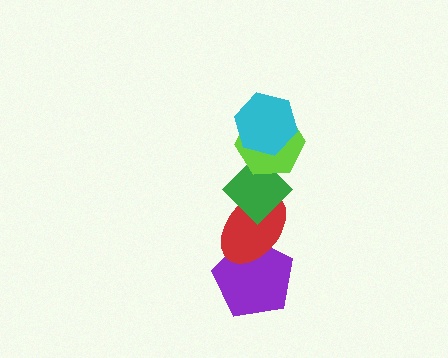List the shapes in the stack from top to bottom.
From top to bottom: the cyan hexagon, the lime hexagon, the green diamond, the red ellipse, the purple pentagon.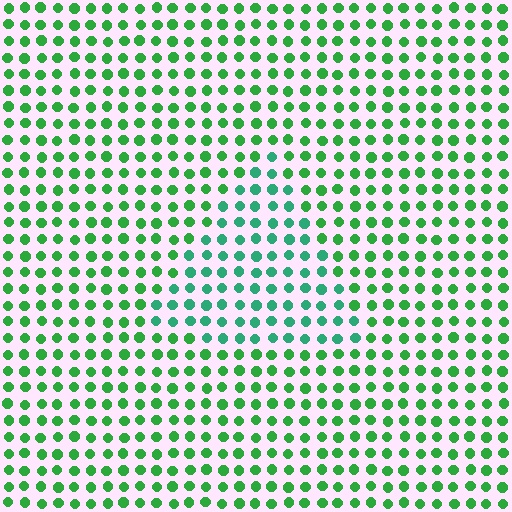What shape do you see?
I see a triangle.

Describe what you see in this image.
The image is filled with small green elements in a uniform arrangement. A triangle-shaped region is visible where the elements are tinted to a slightly different hue, forming a subtle color boundary.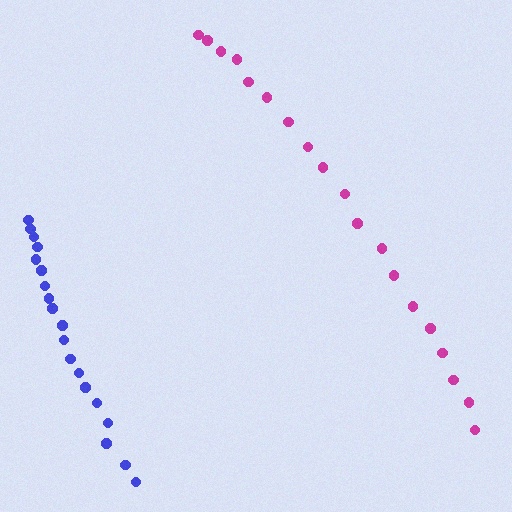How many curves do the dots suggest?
There are 2 distinct paths.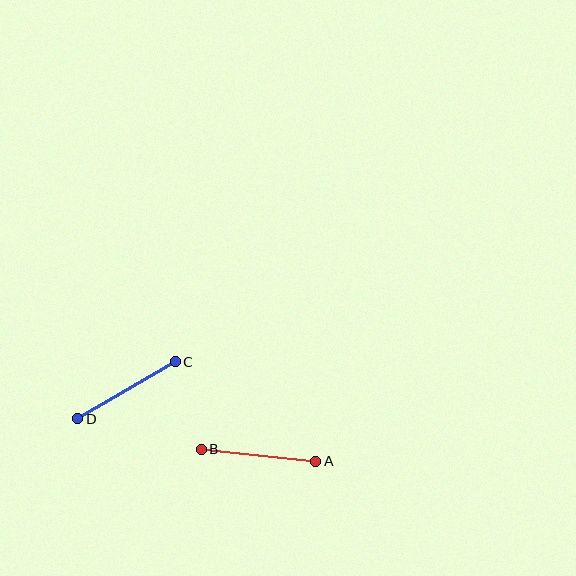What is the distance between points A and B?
The distance is approximately 115 pixels.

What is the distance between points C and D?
The distance is approximately 113 pixels.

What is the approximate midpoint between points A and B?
The midpoint is at approximately (258, 455) pixels.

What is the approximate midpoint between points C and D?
The midpoint is at approximately (126, 390) pixels.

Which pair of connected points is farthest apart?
Points A and B are farthest apart.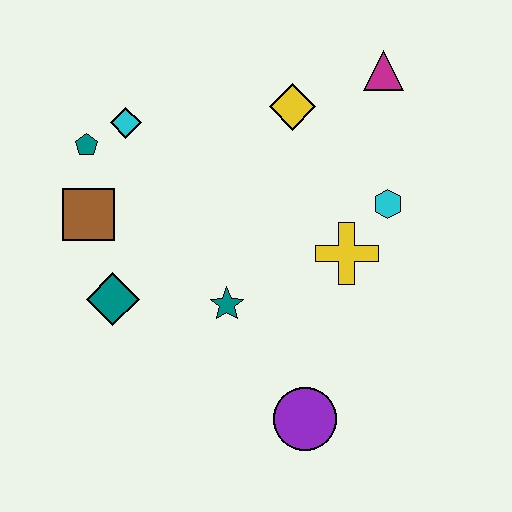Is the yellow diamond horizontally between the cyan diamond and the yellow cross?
Yes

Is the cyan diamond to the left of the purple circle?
Yes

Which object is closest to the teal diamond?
The brown square is closest to the teal diamond.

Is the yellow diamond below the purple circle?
No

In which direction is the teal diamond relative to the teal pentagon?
The teal diamond is below the teal pentagon.